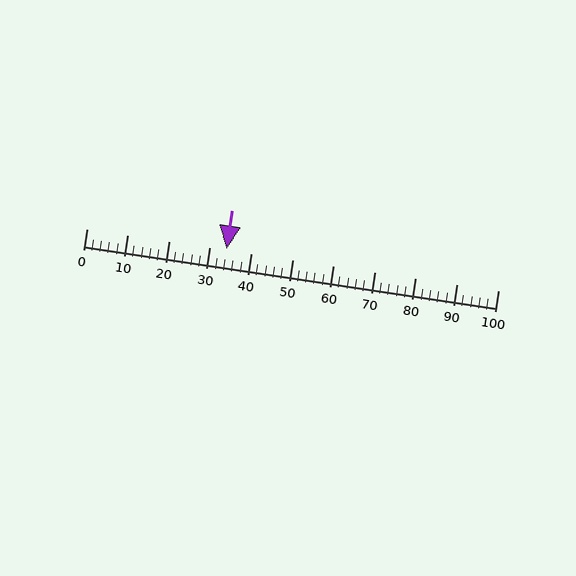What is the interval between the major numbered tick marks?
The major tick marks are spaced 10 units apart.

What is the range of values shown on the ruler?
The ruler shows values from 0 to 100.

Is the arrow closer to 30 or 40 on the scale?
The arrow is closer to 30.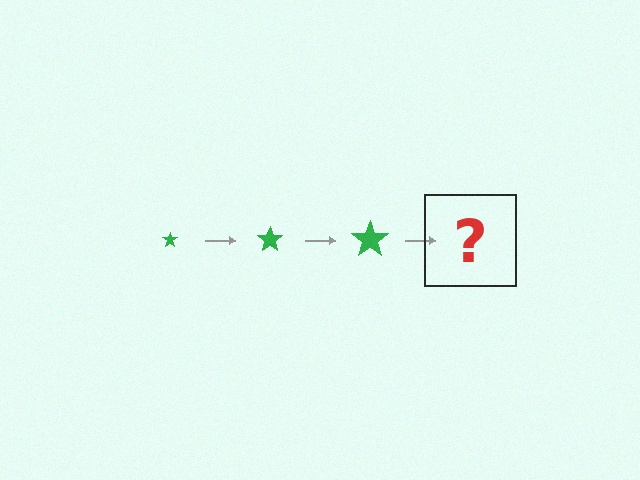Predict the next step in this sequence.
The next step is a green star, larger than the previous one.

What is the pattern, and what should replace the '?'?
The pattern is that the star gets progressively larger each step. The '?' should be a green star, larger than the previous one.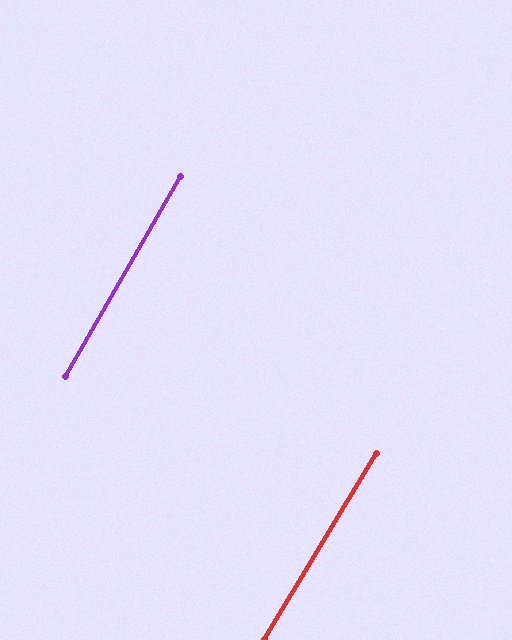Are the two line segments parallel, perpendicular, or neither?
Parallel — their directions differ by only 1.1°.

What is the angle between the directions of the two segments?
Approximately 1 degree.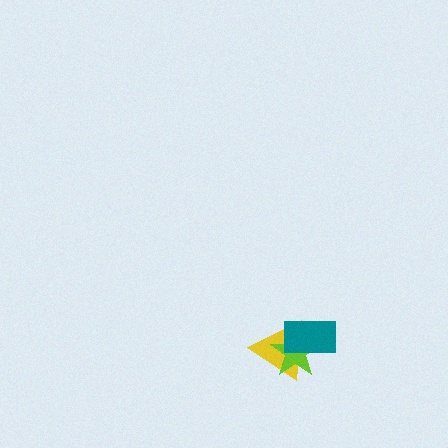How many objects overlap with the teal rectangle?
2 objects overlap with the teal rectangle.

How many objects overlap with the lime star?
2 objects overlap with the lime star.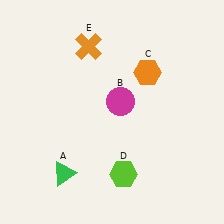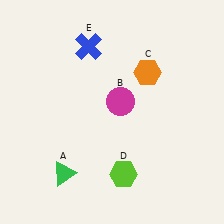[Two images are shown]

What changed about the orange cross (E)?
In Image 1, E is orange. In Image 2, it changed to blue.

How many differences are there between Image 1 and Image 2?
There is 1 difference between the two images.